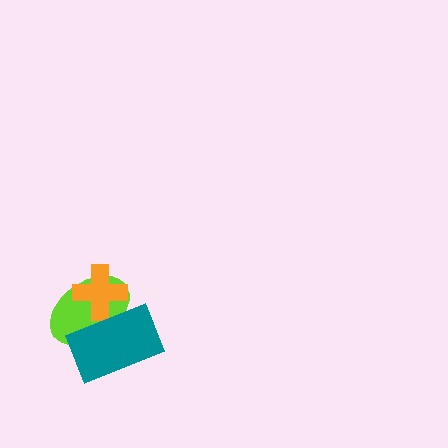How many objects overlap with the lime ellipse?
2 objects overlap with the lime ellipse.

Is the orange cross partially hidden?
Yes, it is partially covered by another shape.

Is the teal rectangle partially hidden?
No, no other shape covers it.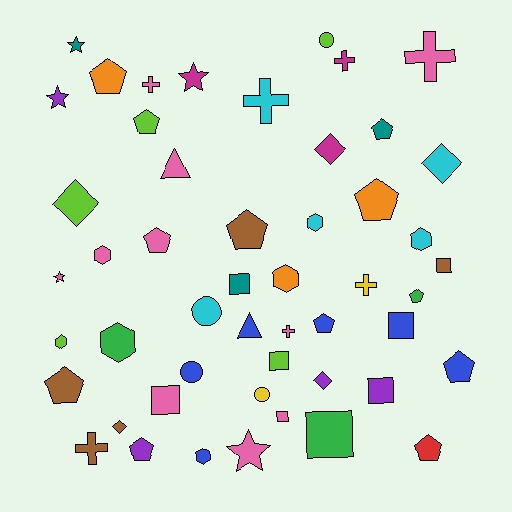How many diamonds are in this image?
There are 5 diamonds.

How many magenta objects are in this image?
There are 3 magenta objects.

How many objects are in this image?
There are 50 objects.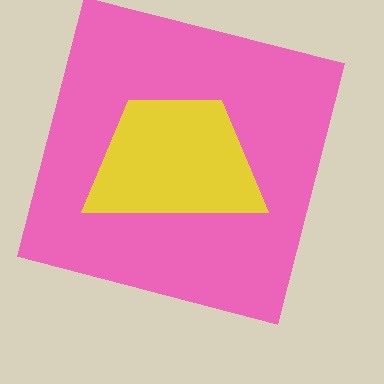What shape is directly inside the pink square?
The yellow trapezoid.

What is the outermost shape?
The pink square.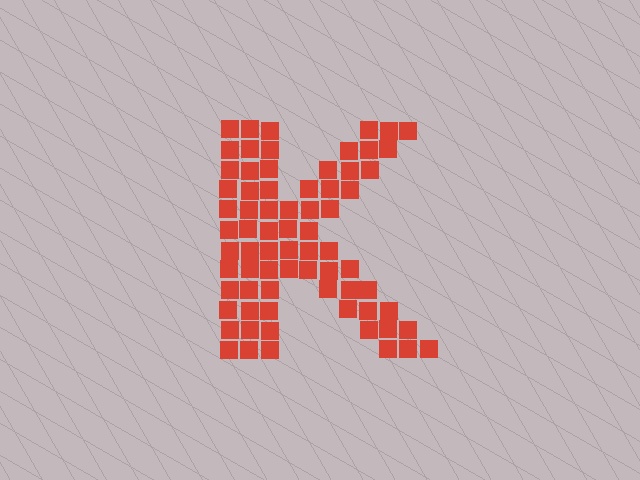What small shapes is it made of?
It is made of small squares.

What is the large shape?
The large shape is the letter K.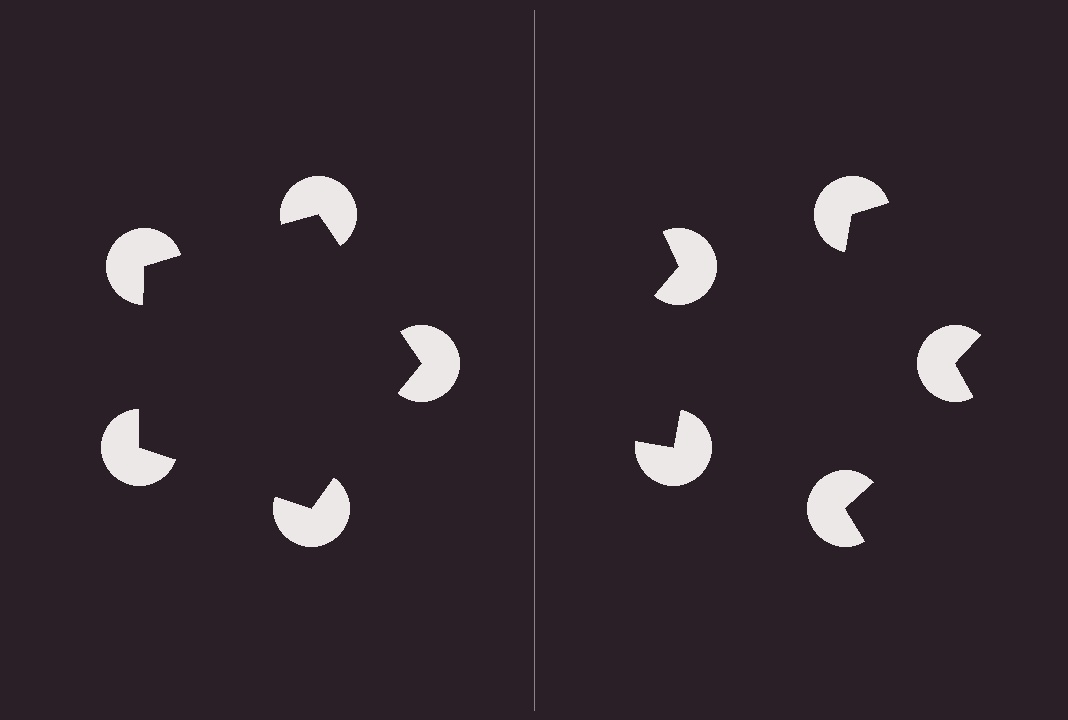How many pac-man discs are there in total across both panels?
10 — 5 on each side.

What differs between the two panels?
The pac-man discs are positioned identically on both sides; only the wedge orientations differ. On the left they align to a pentagon; on the right they are misaligned.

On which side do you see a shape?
An illusory pentagon appears on the left side. On the right side the wedge cuts are rotated, so no coherent shape forms.